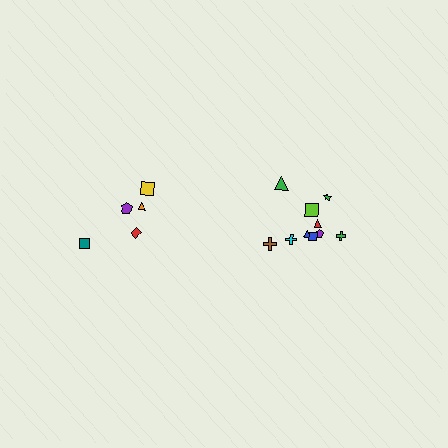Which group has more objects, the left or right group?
The right group.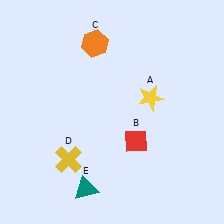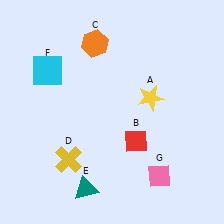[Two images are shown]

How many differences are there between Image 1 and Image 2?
There are 2 differences between the two images.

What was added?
A cyan square (F), a pink diamond (G) were added in Image 2.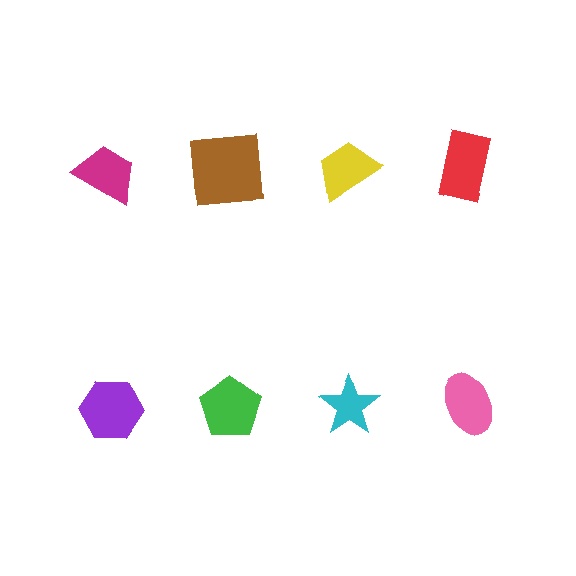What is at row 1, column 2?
A brown square.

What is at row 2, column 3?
A cyan star.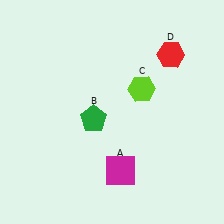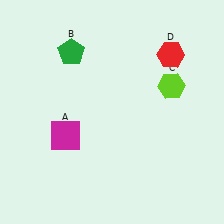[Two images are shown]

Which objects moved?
The objects that moved are: the magenta square (A), the green pentagon (B), the lime hexagon (C).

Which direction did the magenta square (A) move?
The magenta square (A) moved left.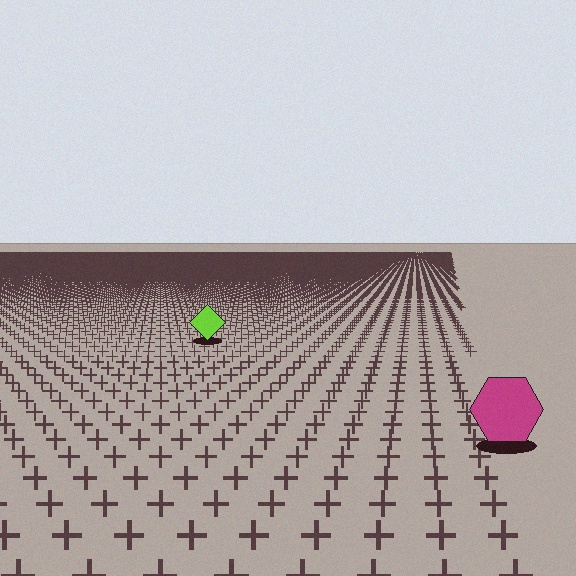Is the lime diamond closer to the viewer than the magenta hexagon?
No. The magenta hexagon is closer — you can tell from the texture gradient: the ground texture is coarser near it.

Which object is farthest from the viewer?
The lime diamond is farthest from the viewer. It appears smaller and the ground texture around it is denser.